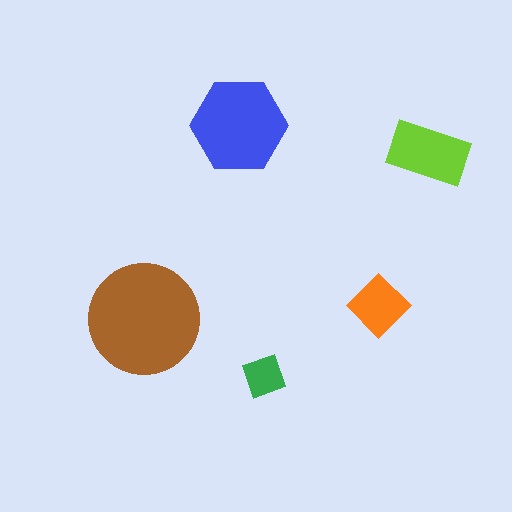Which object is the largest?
The brown circle.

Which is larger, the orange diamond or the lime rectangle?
The lime rectangle.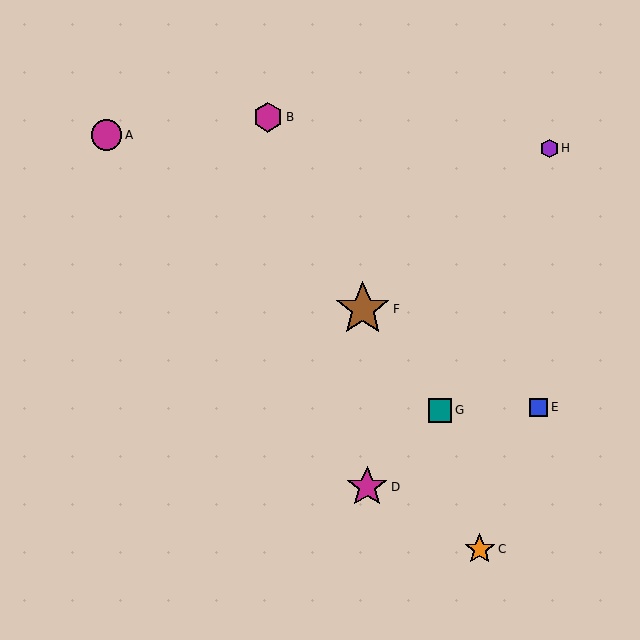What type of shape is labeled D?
Shape D is a magenta star.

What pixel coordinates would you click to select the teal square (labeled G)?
Click at (440, 410) to select the teal square G.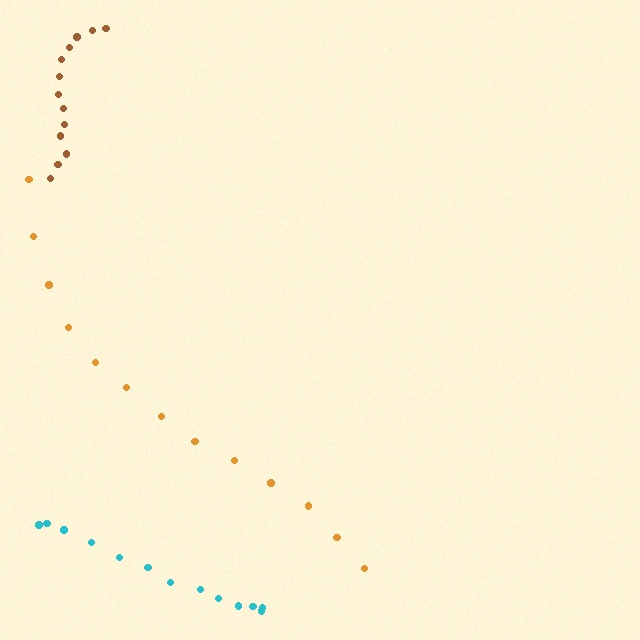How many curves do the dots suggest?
There are 3 distinct paths.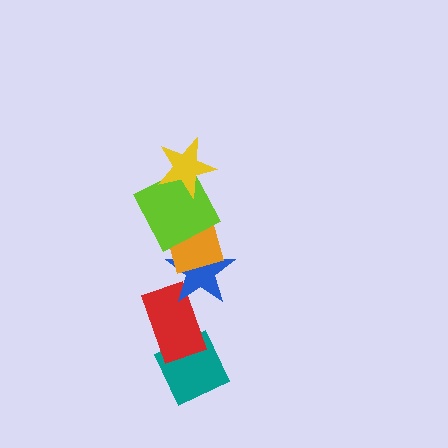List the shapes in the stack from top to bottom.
From top to bottom: the yellow star, the lime square, the orange diamond, the blue star, the red rectangle, the teal diamond.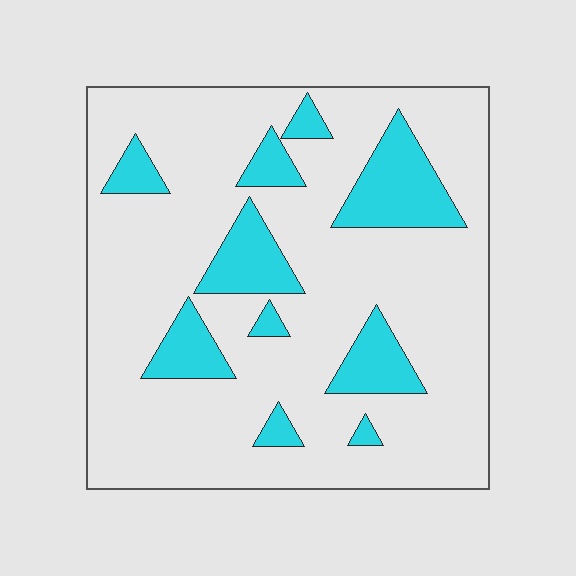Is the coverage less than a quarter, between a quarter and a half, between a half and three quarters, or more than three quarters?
Less than a quarter.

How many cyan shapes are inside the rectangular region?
10.